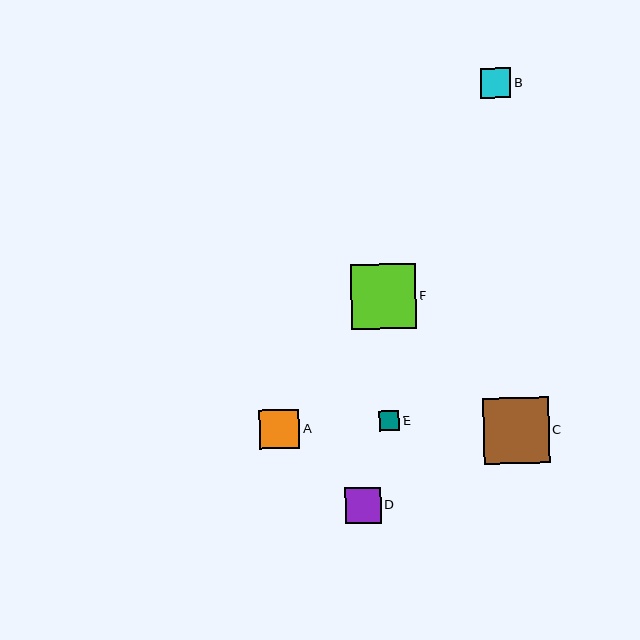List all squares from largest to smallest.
From largest to smallest: C, F, A, D, B, E.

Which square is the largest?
Square C is the largest with a size of approximately 66 pixels.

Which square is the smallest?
Square E is the smallest with a size of approximately 20 pixels.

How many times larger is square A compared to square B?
Square A is approximately 1.3 times the size of square B.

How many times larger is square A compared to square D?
Square A is approximately 1.1 times the size of square D.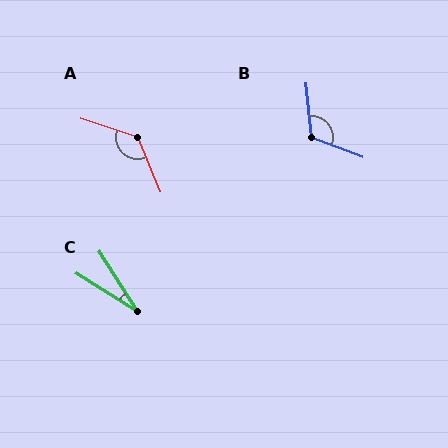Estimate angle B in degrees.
Approximately 117 degrees.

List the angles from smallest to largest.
C (25°), B (117°), A (130°).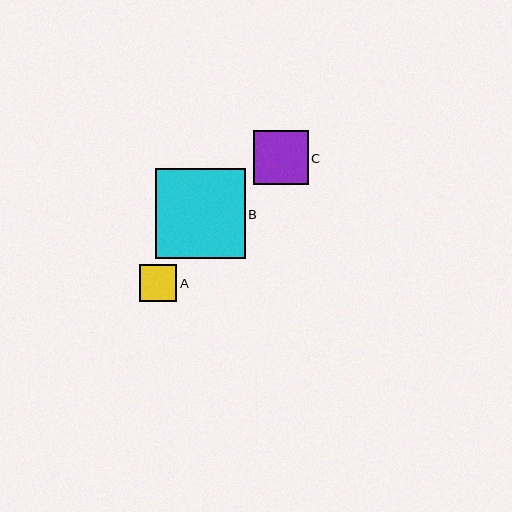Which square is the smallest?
Square A is the smallest with a size of approximately 37 pixels.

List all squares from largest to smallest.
From largest to smallest: B, C, A.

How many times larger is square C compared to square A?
Square C is approximately 1.5 times the size of square A.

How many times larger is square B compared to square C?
Square B is approximately 1.6 times the size of square C.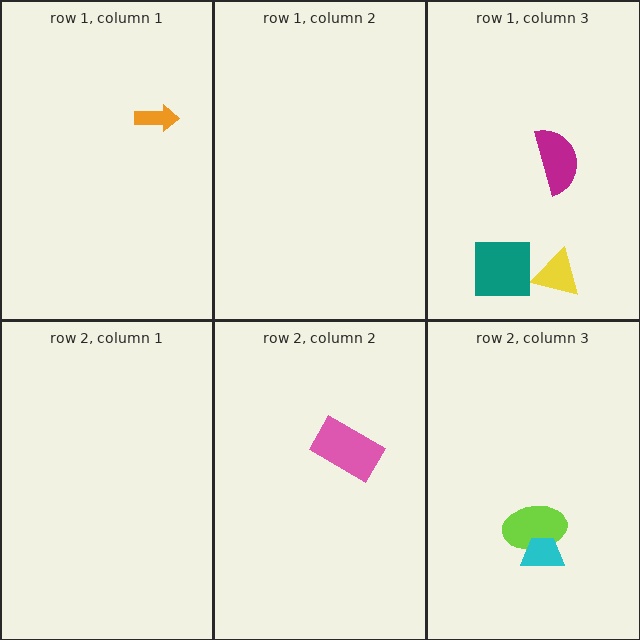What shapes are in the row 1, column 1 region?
The orange arrow.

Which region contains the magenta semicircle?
The row 1, column 3 region.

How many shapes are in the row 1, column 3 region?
3.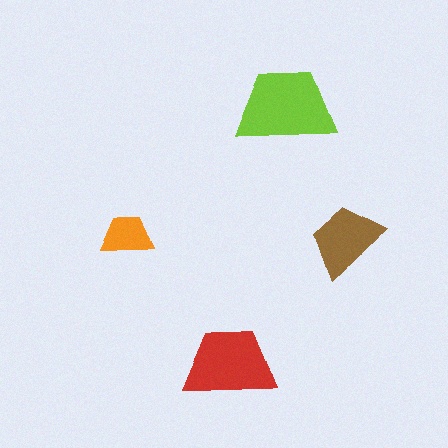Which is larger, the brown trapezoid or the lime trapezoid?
The lime one.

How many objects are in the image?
There are 4 objects in the image.